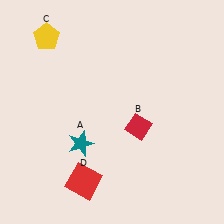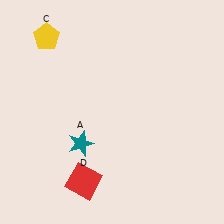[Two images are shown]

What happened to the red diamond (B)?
The red diamond (B) was removed in Image 2. It was in the bottom-right area of Image 1.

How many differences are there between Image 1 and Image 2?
There is 1 difference between the two images.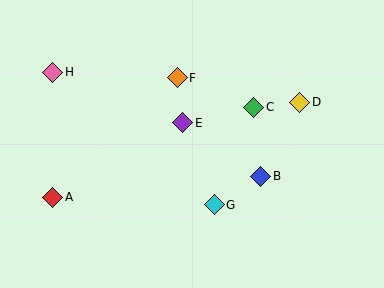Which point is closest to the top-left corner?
Point H is closest to the top-left corner.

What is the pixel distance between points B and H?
The distance between B and H is 233 pixels.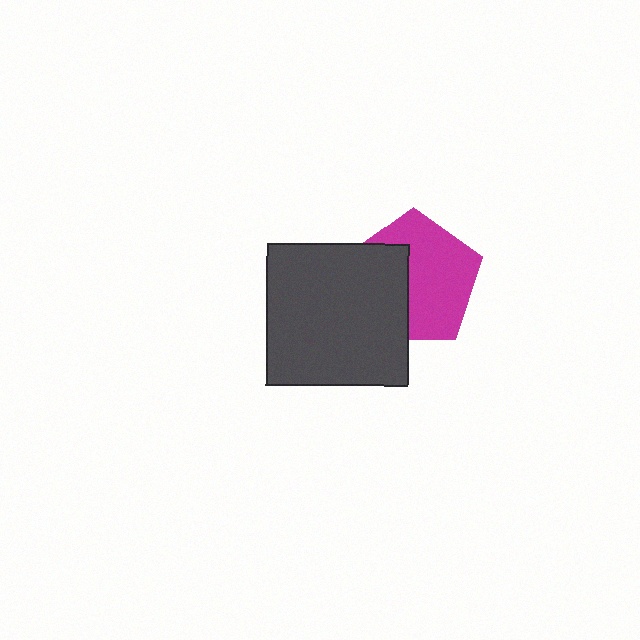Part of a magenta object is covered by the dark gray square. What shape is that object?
It is a pentagon.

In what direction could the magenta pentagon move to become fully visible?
The magenta pentagon could move right. That would shift it out from behind the dark gray square entirely.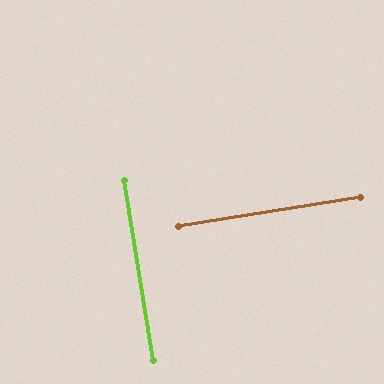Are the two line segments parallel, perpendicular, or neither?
Perpendicular — they meet at approximately 90°.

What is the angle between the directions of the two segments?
Approximately 90 degrees.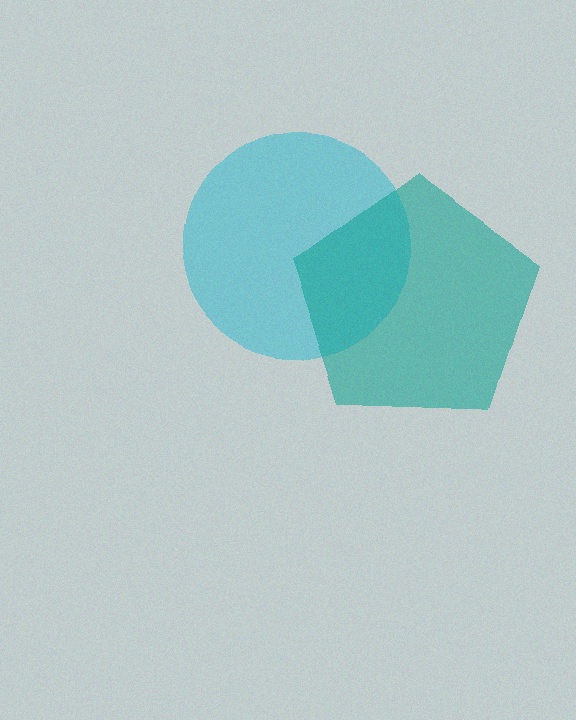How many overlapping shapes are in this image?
There are 2 overlapping shapes in the image.